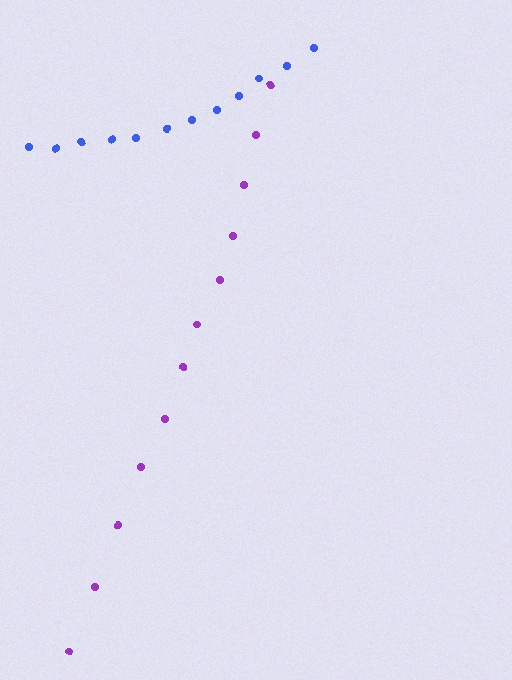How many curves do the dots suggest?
There are 2 distinct paths.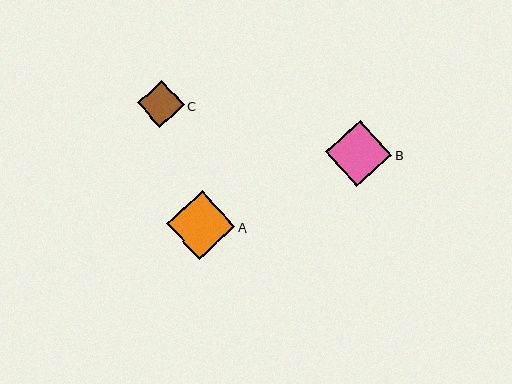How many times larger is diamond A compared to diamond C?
Diamond A is approximately 1.5 times the size of diamond C.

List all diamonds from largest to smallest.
From largest to smallest: A, B, C.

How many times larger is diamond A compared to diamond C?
Diamond A is approximately 1.5 times the size of diamond C.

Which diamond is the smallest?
Diamond C is the smallest with a size of approximately 47 pixels.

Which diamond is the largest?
Diamond A is the largest with a size of approximately 69 pixels.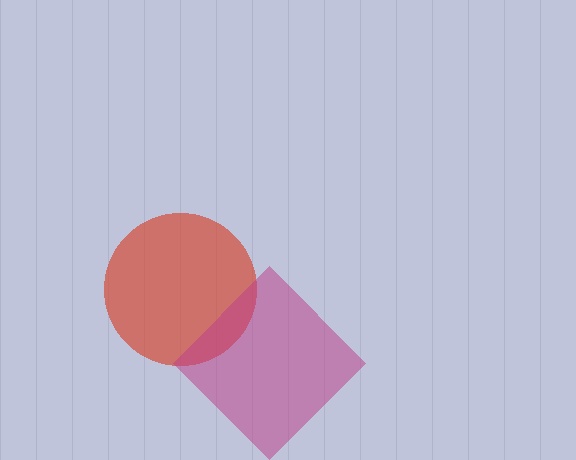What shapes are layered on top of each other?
The layered shapes are: a red circle, a magenta diamond.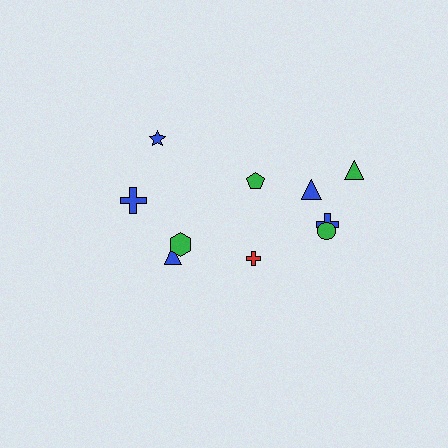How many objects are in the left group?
There are 4 objects.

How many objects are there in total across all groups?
There are 10 objects.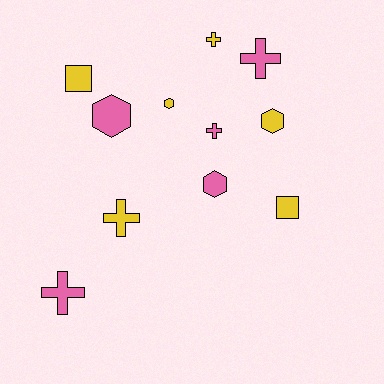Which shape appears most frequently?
Cross, with 5 objects.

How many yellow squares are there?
There are 2 yellow squares.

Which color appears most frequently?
Yellow, with 6 objects.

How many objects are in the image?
There are 11 objects.